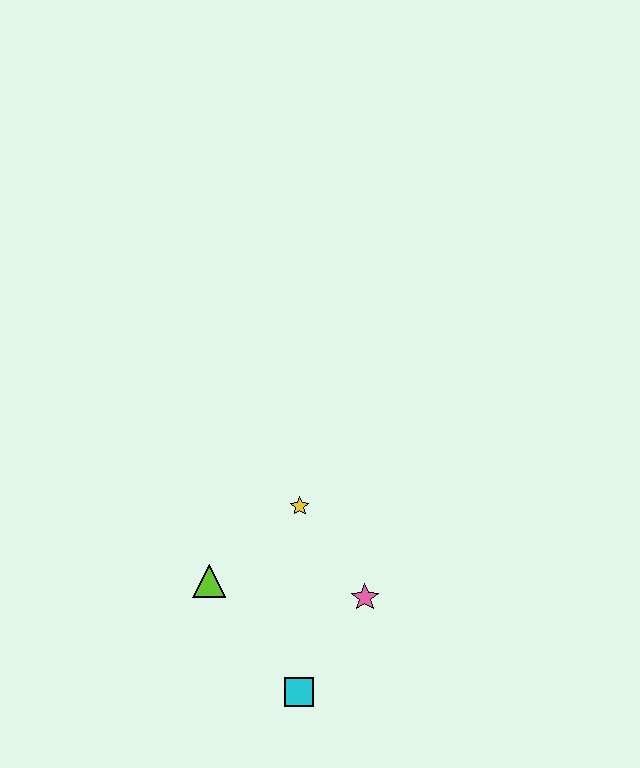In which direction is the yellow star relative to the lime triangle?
The yellow star is to the right of the lime triangle.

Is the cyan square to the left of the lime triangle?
No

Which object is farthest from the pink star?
The lime triangle is farthest from the pink star.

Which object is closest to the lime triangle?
The yellow star is closest to the lime triangle.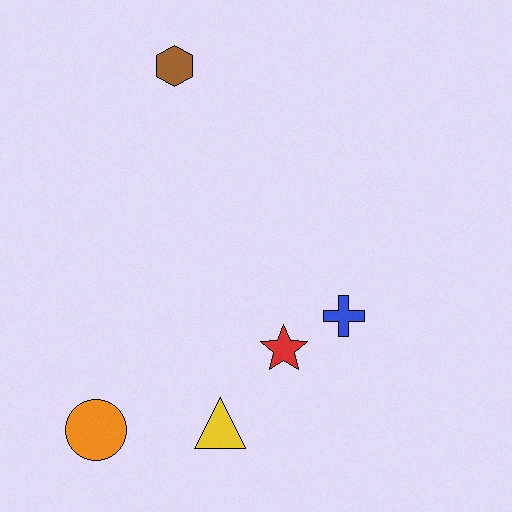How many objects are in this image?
There are 5 objects.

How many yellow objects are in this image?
There is 1 yellow object.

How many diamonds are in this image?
There are no diamonds.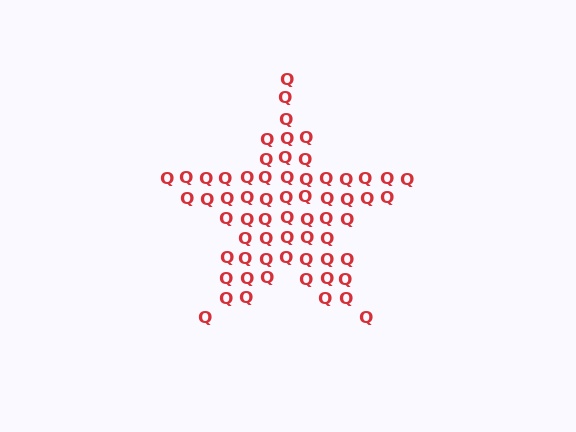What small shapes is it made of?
It is made of small letter Q's.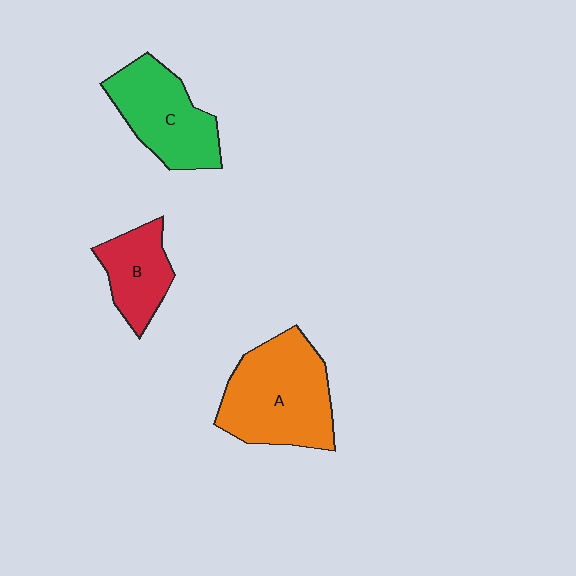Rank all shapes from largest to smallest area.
From largest to smallest: A (orange), C (green), B (red).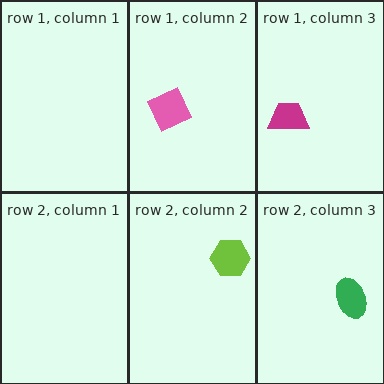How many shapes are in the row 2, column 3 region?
1.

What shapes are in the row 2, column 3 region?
The green ellipse.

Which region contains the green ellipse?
The row 2, column 3 region.